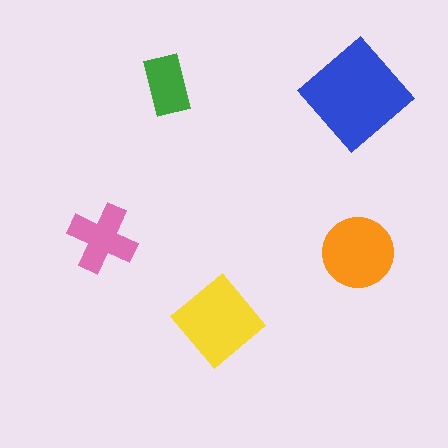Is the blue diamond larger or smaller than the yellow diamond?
Larger.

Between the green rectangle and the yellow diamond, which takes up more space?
The yellow diamond.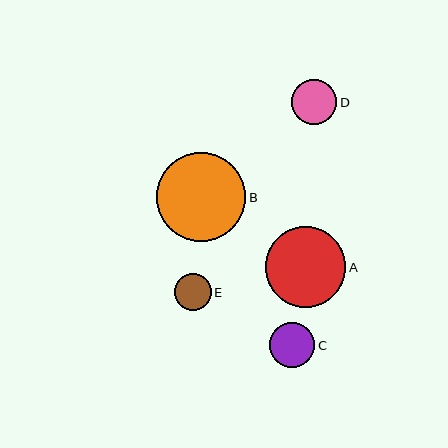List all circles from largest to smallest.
From largest to smallest: B, A, C, D, E.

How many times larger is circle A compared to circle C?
Circle A is approximately 1.8 times the size of circle C.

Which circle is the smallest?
Circle E is the smallest with a size of approximately 37 pixels.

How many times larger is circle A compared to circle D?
Circle A is approximately 1.8 times the size of circle D.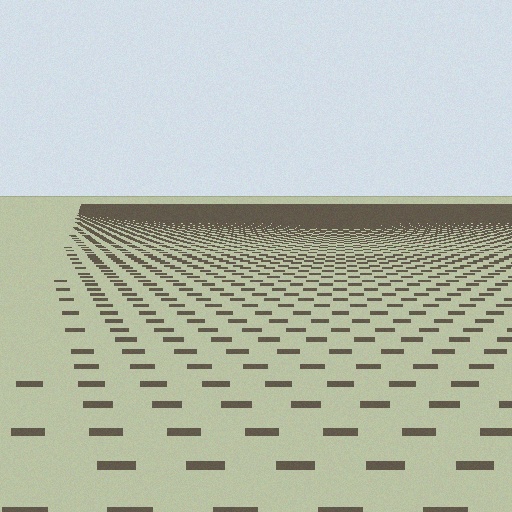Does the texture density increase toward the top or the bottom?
Density increases toward the top.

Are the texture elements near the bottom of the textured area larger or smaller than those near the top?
Larger. Near the bottom, elements are closer to the viewer and appear at a bigger on-screen size.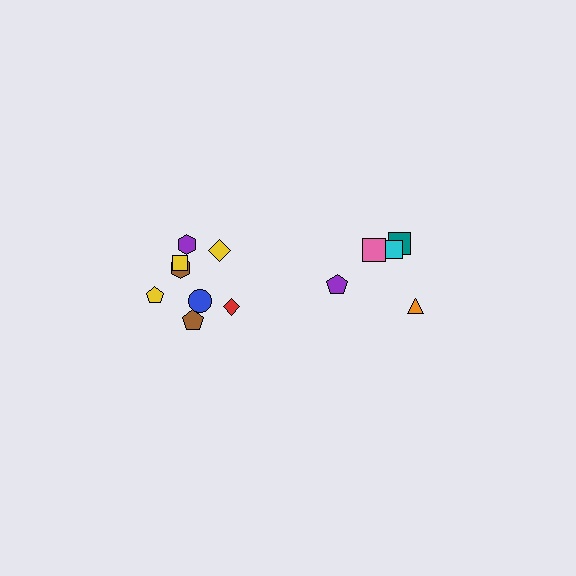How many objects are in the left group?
There are 8 objects.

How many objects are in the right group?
There are 5 objects.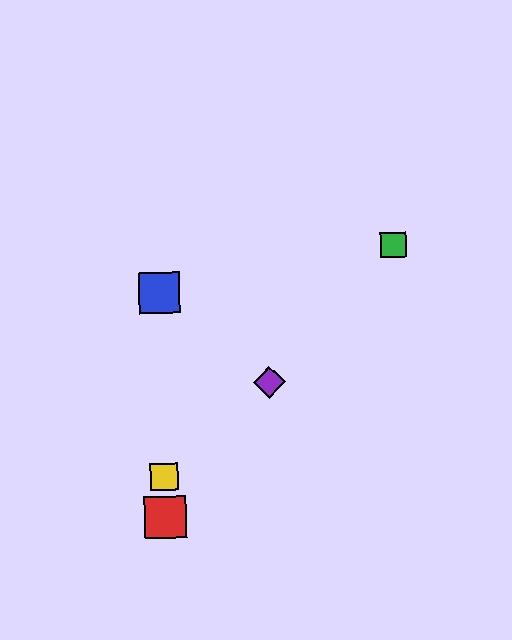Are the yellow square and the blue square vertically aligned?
Yes, both are at x≈165.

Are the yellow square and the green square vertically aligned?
No, the yellow square is at x≈165 and the green square is at x≈393.